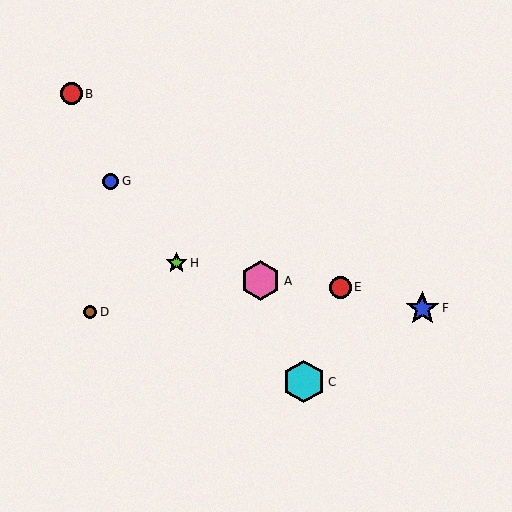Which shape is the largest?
The cyan hexagon (labeled C) is the largest.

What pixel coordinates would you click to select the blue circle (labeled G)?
Click at (111, 181) to select the blue circle G.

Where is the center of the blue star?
The center of the blue star is at (422, 308).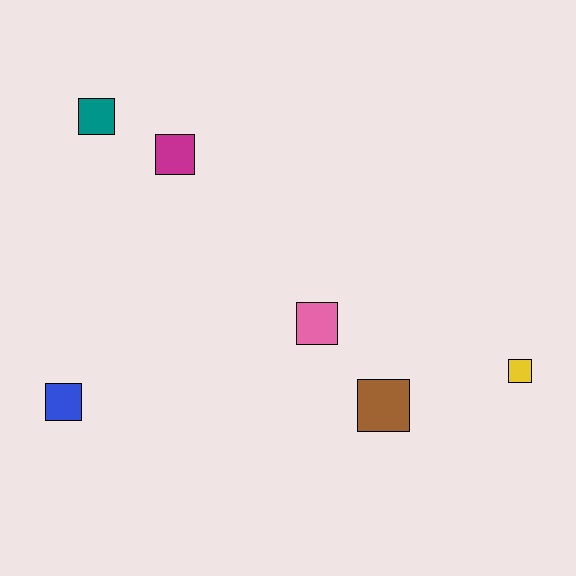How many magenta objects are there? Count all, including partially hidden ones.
There is 1 magenta object.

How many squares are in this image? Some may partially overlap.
There are 6 squares.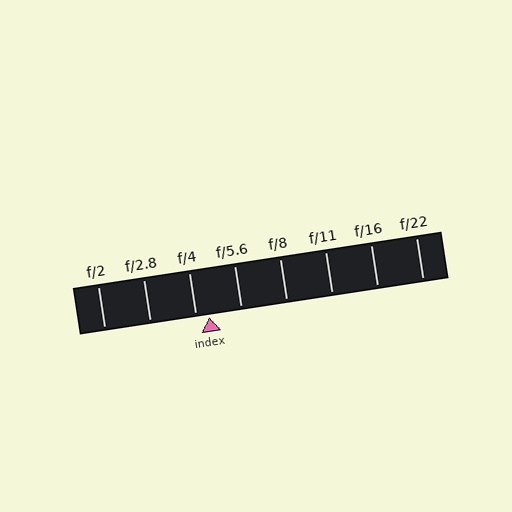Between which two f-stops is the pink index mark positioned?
The index mark is between f/4 and f/5.6.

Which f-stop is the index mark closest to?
The index mark is closest to f/4.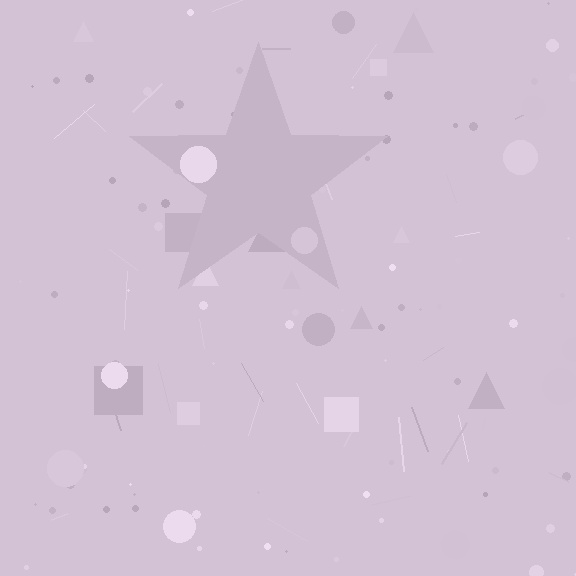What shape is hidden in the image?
A star is hidden in the image.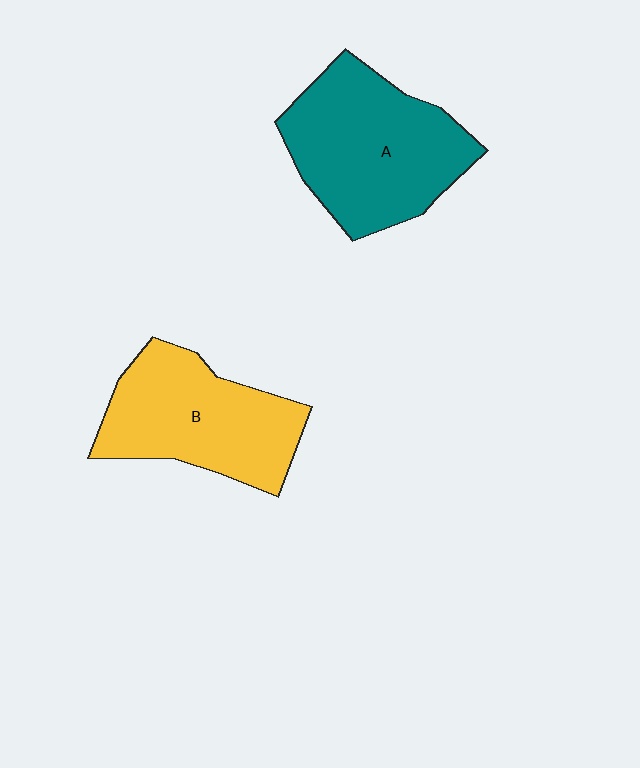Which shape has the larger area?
Shape A (teal).